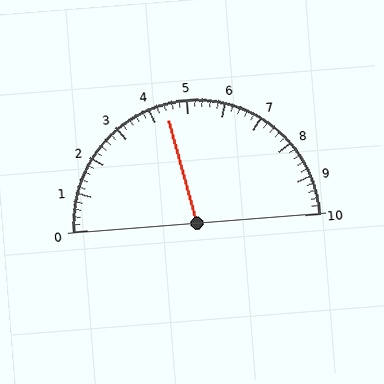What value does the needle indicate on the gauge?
The needle indicates approximately 4.4.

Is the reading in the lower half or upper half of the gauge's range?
The reading is in the lower half of the range (0 to 10).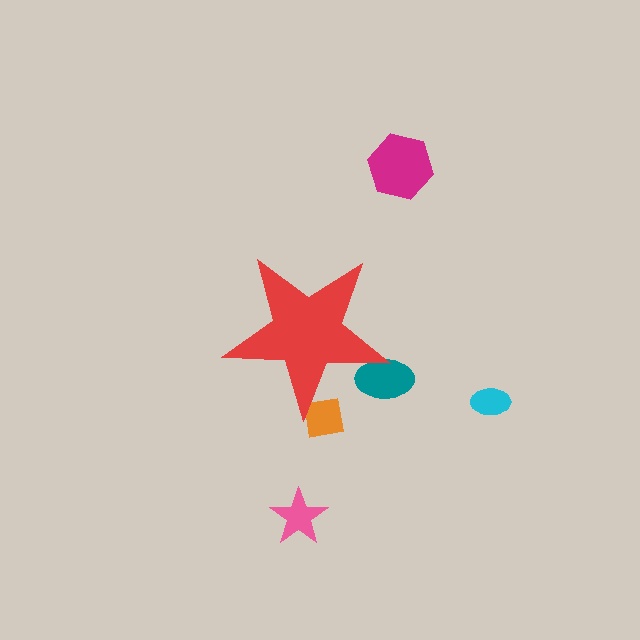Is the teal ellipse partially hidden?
Yes, the teal ellipse is partially hidden behind the red star.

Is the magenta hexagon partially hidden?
No, the magenta hexagon is fully visible.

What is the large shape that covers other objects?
A red star.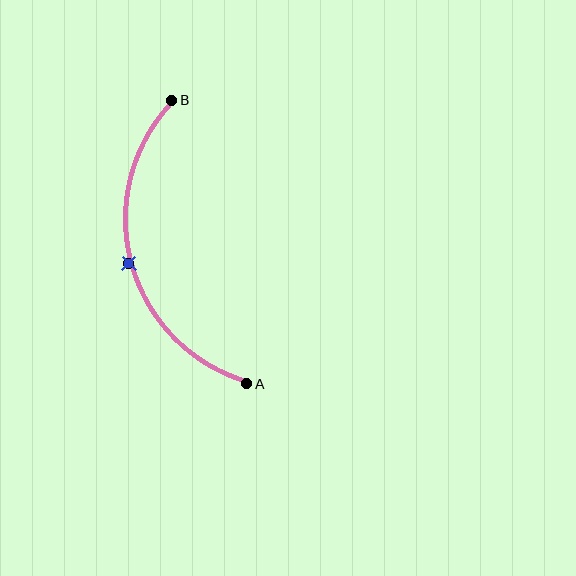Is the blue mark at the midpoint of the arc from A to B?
Yes. The blue mark lies on the arc at equal arc-length from both A and B — it is the arc midpoint.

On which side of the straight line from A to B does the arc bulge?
The arc bulges to the left of the straight line connecting A and B.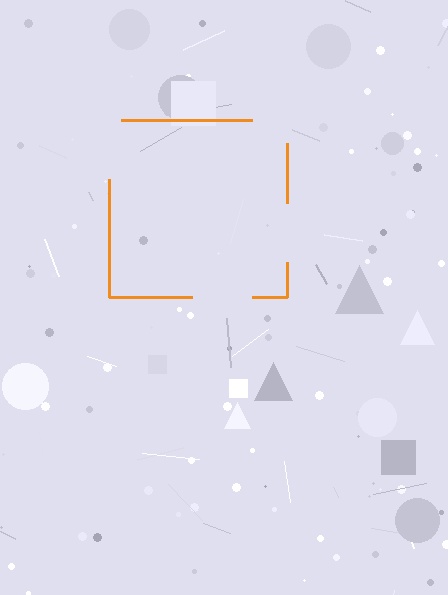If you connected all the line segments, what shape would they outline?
They would outline a square.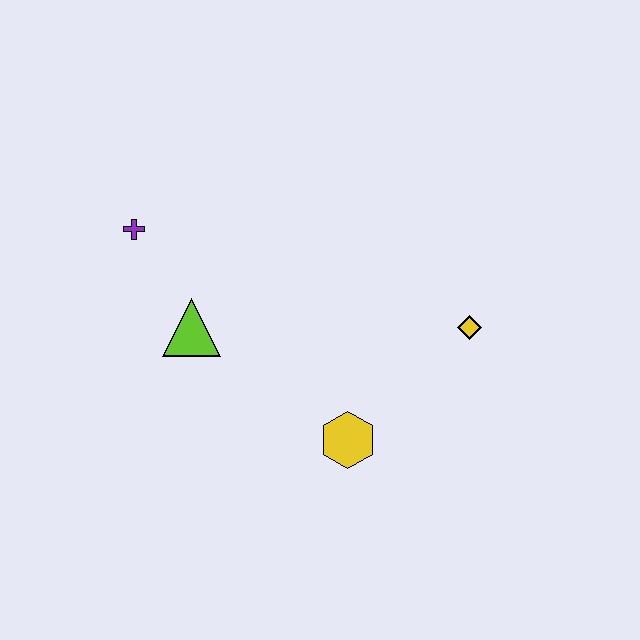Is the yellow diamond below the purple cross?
Yes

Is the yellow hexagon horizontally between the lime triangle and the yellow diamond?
Yes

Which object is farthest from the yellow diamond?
The purple cross is farthest from the yellow diamond.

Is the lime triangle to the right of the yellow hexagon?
No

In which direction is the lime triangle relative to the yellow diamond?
The lime triangle is to the left of the yellow diamond.